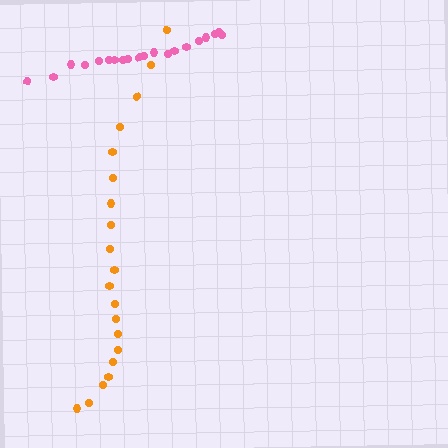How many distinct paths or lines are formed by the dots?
There are 2 distinct paths.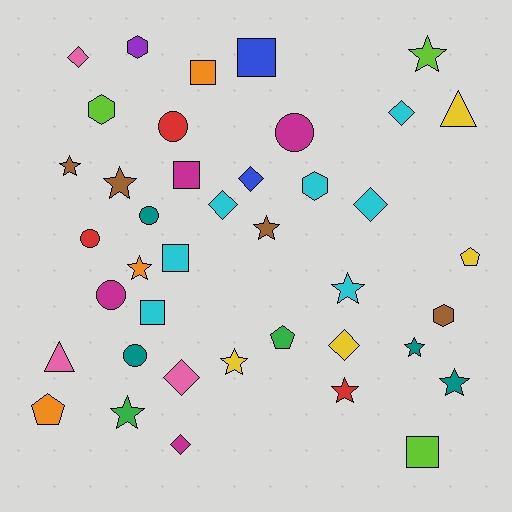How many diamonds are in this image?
There are 8 diamonds.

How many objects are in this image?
There are 40 objects.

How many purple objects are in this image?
There is 1 purple object.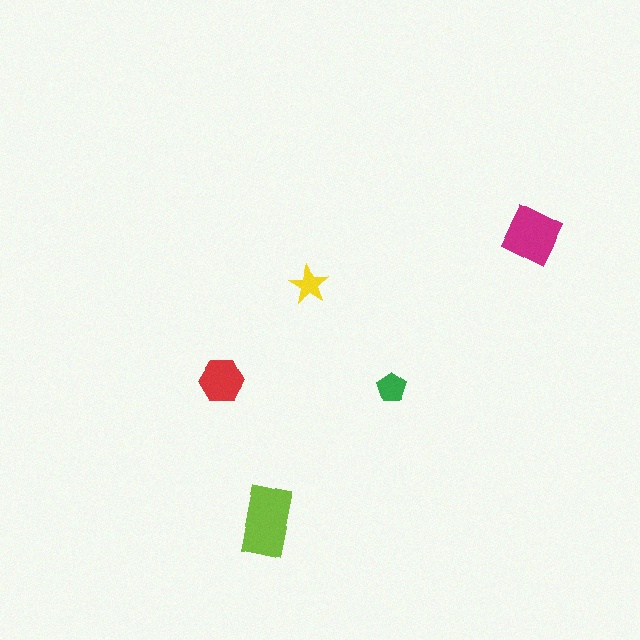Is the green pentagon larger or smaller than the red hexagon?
Smaller.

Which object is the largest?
The lime rectangle.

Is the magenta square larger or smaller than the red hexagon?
Larger.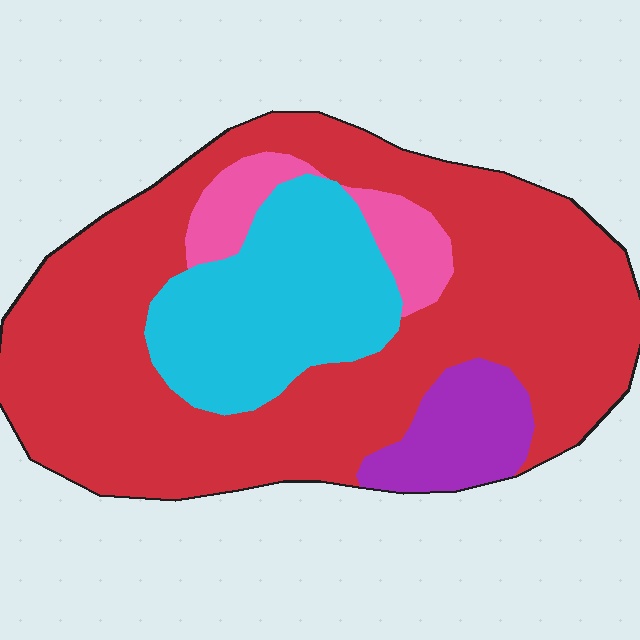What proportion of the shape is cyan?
Cyan takes up about one fifth (1/5) of the shape.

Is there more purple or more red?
Red.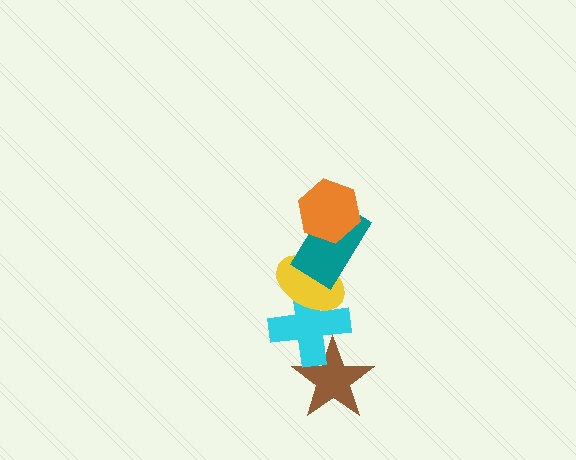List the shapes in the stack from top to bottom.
From top to bottom: the orange hexagon, the teal rectangle, the yellow ellipse, the cyan cross, the brown star.